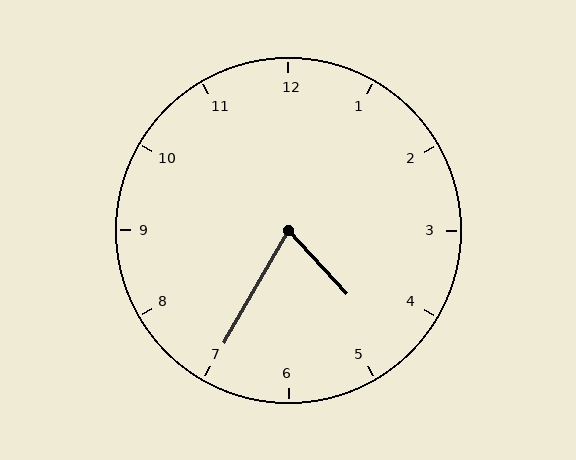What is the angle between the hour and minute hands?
Approximately 72 degrees.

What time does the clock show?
4:35.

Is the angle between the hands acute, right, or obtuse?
It is acute.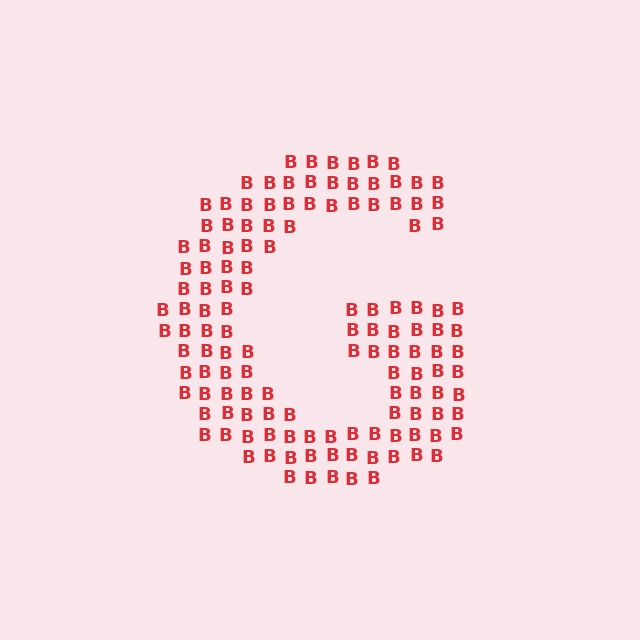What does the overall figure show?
The overall figure shows the letter G.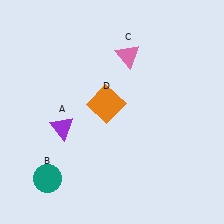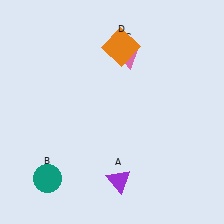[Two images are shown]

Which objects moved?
The objects that moved are: the purple triangle (A), the orange square (D).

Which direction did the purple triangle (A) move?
The purple triangle (A) moved right.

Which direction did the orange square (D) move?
The orange square (D) moved up.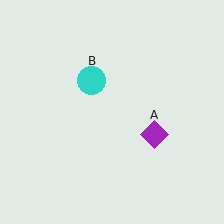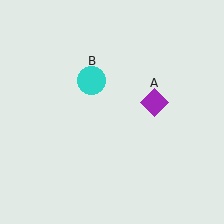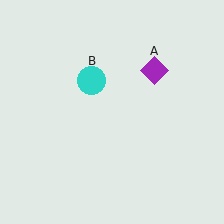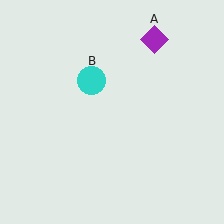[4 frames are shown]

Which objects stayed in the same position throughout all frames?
Cyan circle (object B) remained stationary.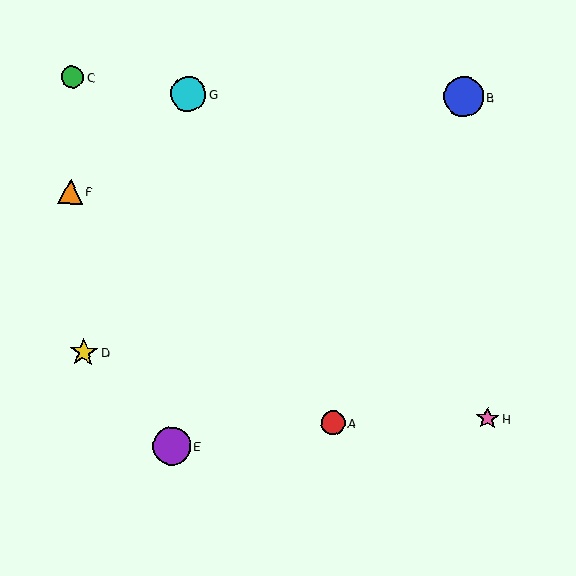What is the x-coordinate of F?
Object F is at x≈70.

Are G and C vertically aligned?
No, G is at x≈188 and C is at x≈72.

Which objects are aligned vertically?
Objects E, G are aligned vertically.